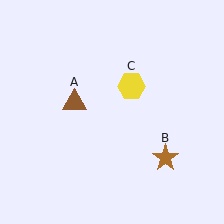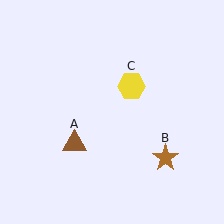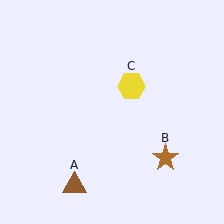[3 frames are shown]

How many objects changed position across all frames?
1 object changed position: brown triangle (object A).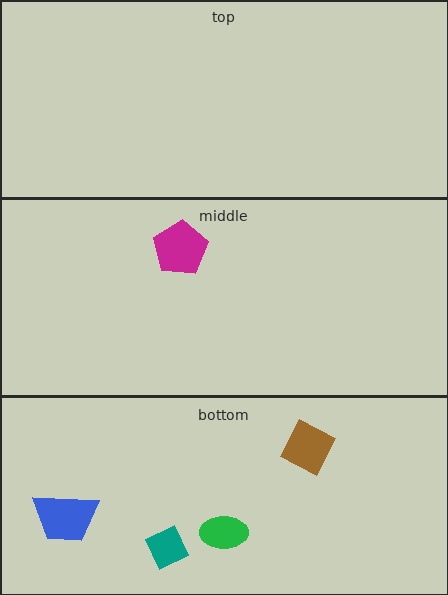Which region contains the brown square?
The bottom region.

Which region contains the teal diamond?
The bottom region.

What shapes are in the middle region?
The magenta pentagon.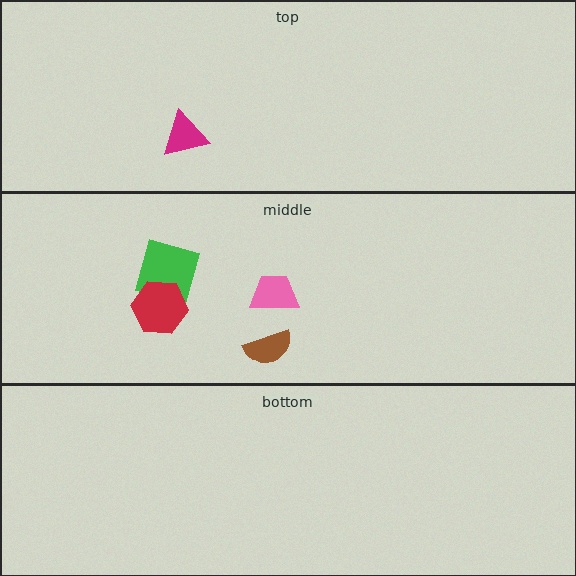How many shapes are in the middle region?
4.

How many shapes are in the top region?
1.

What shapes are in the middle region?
The green square, the pink trapezoid, the red hexagon, the brown semicircle.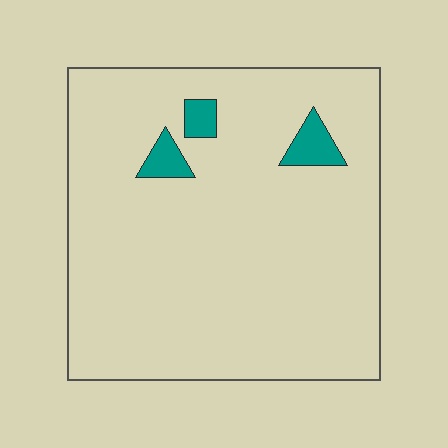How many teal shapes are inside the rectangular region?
3.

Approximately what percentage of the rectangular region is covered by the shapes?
Approximately 5%.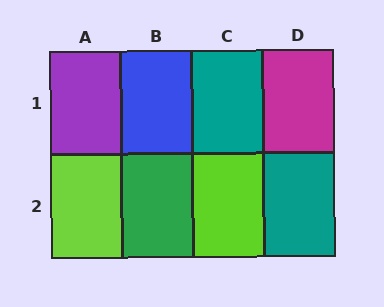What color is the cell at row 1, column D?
Magenta.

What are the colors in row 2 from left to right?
Lime, green, lime, teal.